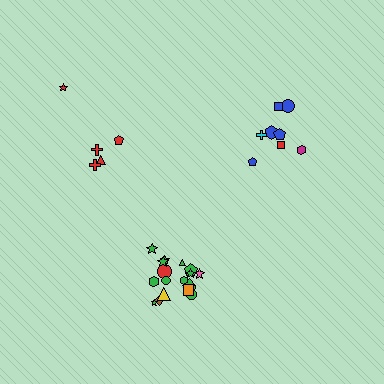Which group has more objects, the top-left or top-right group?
The top-right group.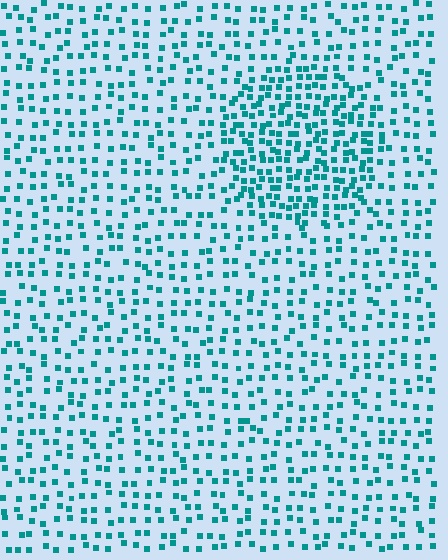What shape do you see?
I see a circle.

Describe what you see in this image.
The image contains small teal elements arranged at two different densities. A circle-shaped region is visible where the elements are more densely packed than the surrounding area.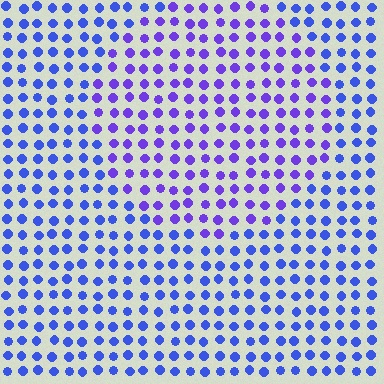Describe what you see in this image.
The image is filled with small blue elements in a uniform arrangement. A circle-shaped region is visible where the elements are tinted to a slightly different hue, forming a subtle color boundary.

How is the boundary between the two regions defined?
The boundary is defined purely by a slight shift in hue (about 29 degrees). Spacing, size, and orientation are identical on both sides.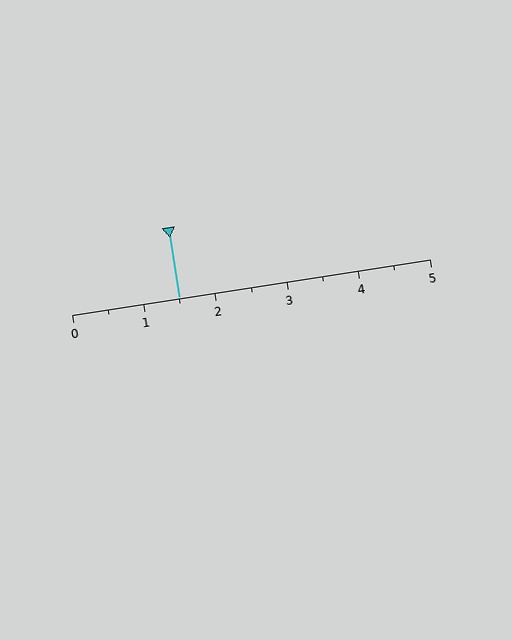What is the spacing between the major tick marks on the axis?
The major ticks are spaced 1 apart.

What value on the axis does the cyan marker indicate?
The marker indicates approximately 1.5.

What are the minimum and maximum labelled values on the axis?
The axis runs from 0 to 5.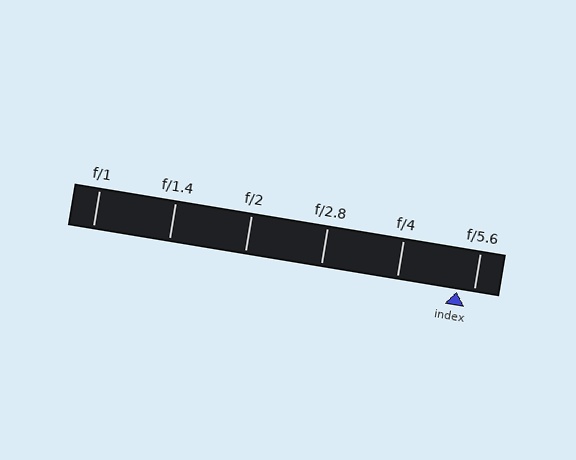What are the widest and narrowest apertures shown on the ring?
The widest aperture shown is f/1 and the narrowest is f/5.6.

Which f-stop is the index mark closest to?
The index mark is closest to f/5.6.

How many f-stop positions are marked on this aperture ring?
There are 6 f-stop positions marked.